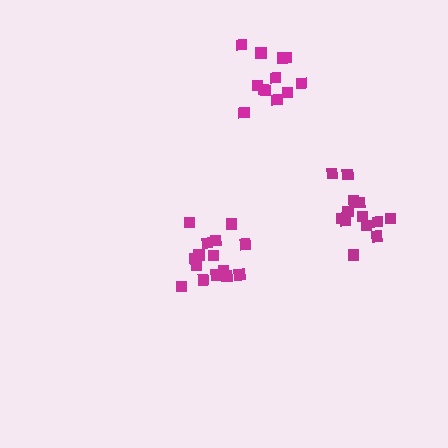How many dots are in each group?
Group 1: 13 dots, Group 2: 17 dots, Group 3: 12 dots (42 total).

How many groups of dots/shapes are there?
There are 3 groups.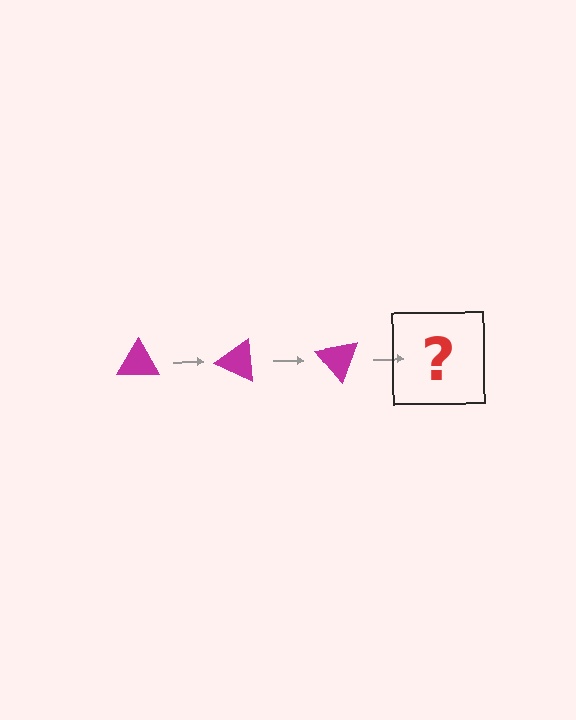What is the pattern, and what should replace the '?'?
The pattern is that the triangle rotates 25 degrees each step. The '?' should be a magenta triangle rotated 75 degrees.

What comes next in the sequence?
The next element should be a magenta triangle rotated 75 degrees.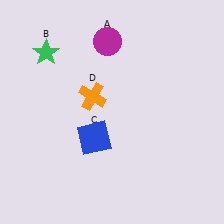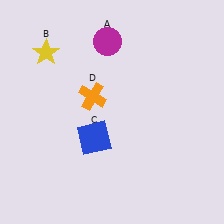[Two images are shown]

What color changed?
The star (B) changed from green in Image 1 to yellow in Image 2.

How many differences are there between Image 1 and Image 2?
There is 1 difference between the two images.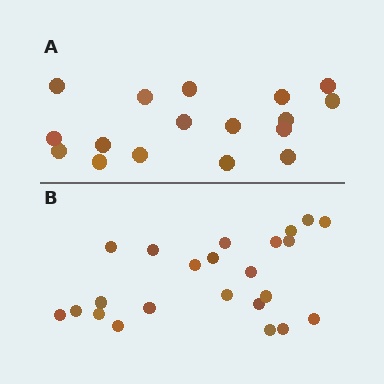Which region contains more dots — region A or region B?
Region B (the bottom region) has more dots.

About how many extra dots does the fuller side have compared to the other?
Region B has about 6 more dots than region A.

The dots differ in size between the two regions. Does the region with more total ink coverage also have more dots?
No. Region A has more total ink coverage because its dots are larger, but region B actually contains more individual dots. Total area can be misleading — the number of items is what matters here.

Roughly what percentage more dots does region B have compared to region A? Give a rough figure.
About 35% more.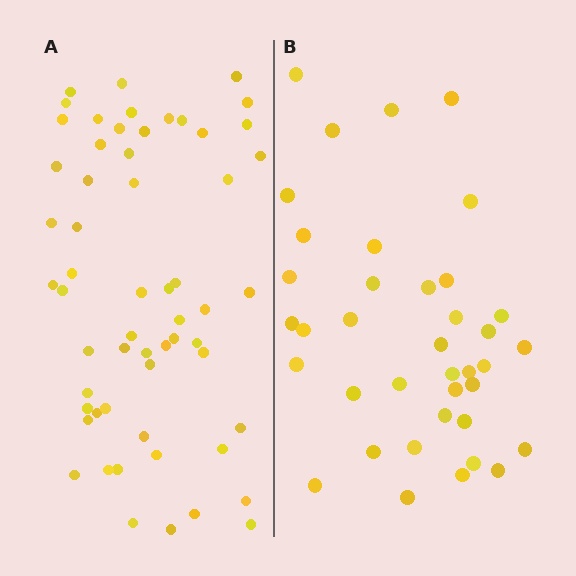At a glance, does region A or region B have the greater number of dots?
Region A (the left region) has more dots.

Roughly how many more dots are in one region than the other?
Region A has approximately 20 more dots than region B.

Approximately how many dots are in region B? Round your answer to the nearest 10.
About 40 dots. (The exact count is 38, which rounds to 40.)